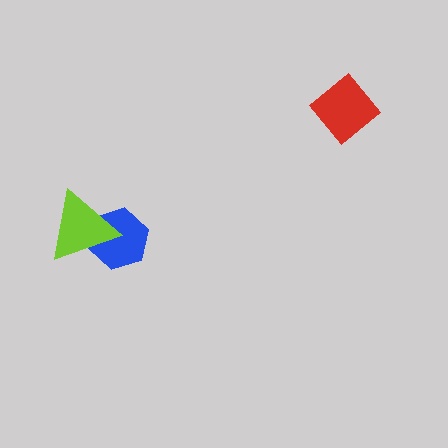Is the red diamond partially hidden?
No, no other shape covers it.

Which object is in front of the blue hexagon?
The lime triangle is in front of the blue hexagon.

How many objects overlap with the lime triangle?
1 object overlaps with the lime triangle.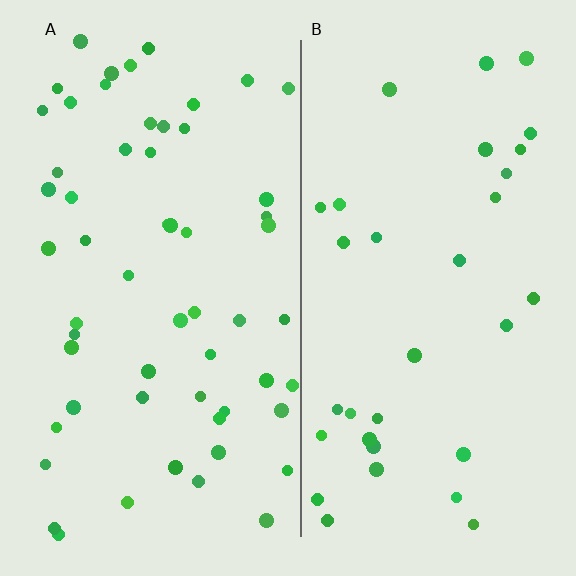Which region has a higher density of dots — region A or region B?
A (the left).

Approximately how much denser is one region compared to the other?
Approximately 1.8× — region A over region B.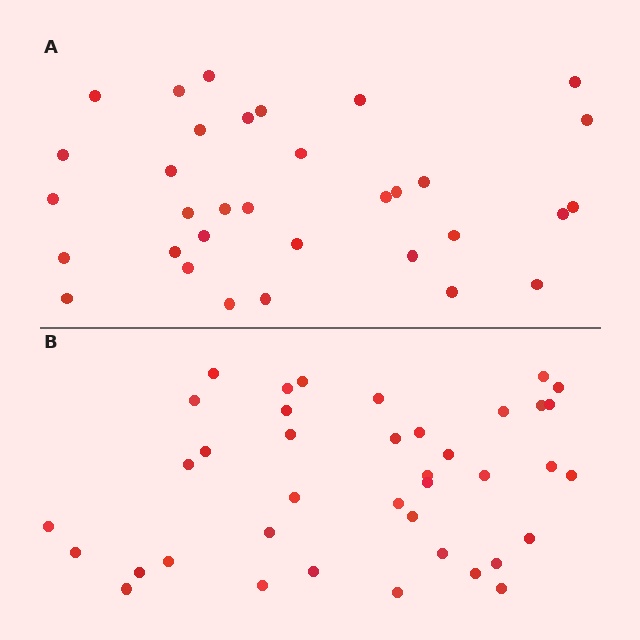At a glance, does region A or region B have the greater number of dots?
Region B (the bottom region) has more dots.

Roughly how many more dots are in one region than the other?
Region B has about 6 more dots than region A.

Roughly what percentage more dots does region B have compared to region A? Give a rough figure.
About 20% more.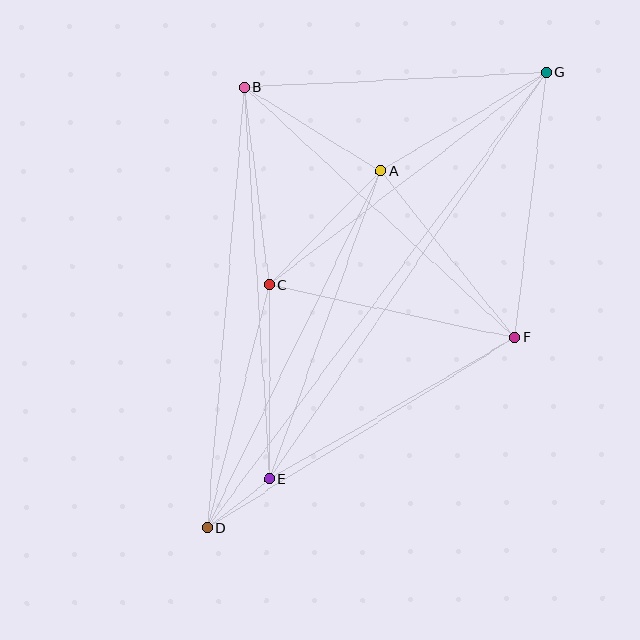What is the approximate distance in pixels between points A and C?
The distance between A and C is approximately 160 pixels.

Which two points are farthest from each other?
Points D and G are farthest from each other.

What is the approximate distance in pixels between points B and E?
The distance between B and E is approximately 393 pixels.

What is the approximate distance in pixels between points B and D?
The distance between B and D is approximately 442 pixels.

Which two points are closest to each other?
Points D and E are closest to each other.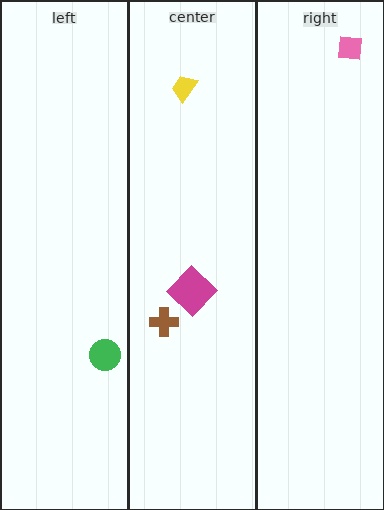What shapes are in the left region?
The green circle.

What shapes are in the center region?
The brown cross, the yellow trapezoid, the magenta diamond.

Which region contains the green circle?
The left region.